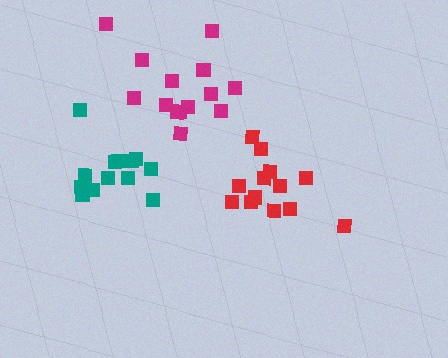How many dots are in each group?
Group 1: 15 dots, Group 2: 13 dots, Group 3: 14 dots (42 total).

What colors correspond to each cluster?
The clusters are colored: teal, red, magenta.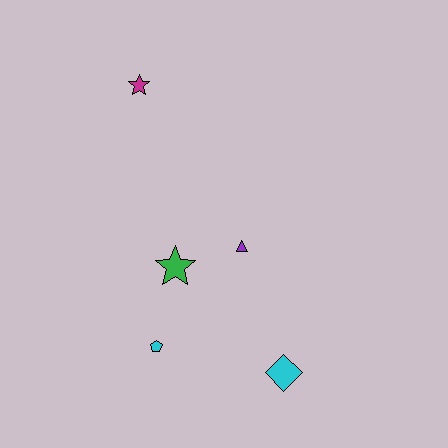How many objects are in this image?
There are 5 objects.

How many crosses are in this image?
There are no crosses.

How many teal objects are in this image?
There are no teal objects.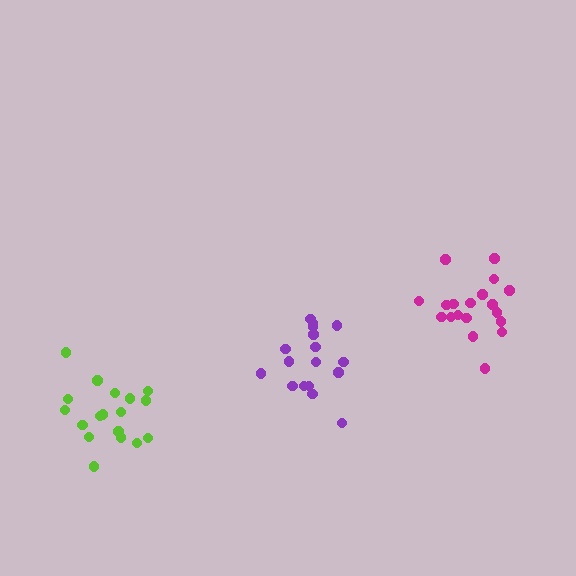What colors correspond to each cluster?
The clusters are colored: lime, purple, magenta.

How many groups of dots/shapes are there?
There are 3 groups.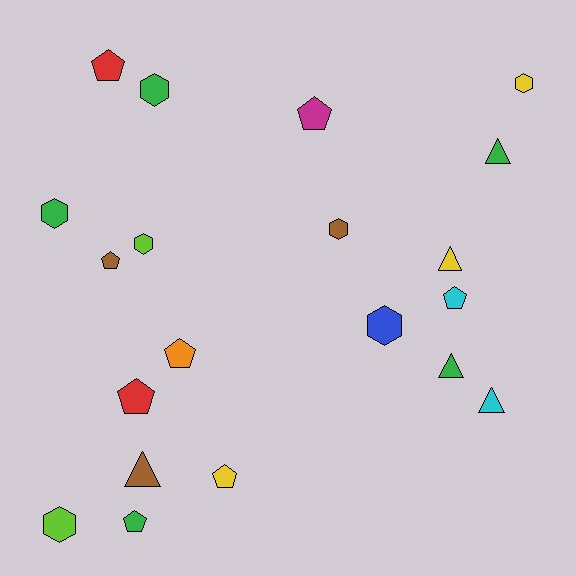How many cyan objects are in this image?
There are 2 cyan objects.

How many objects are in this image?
There are 20 objects.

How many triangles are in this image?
There are 5 triangles.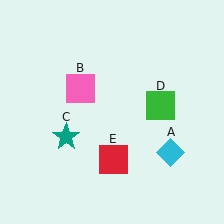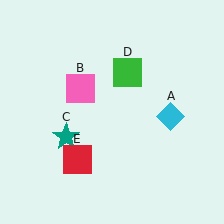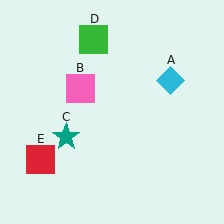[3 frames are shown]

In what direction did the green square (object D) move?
The green square (object D) moved up and to the left.